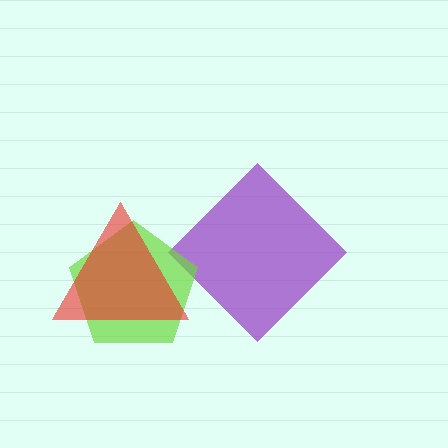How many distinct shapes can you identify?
There are 3 distinct shapes: a purple diamond, a lime pentagon, a red triangle.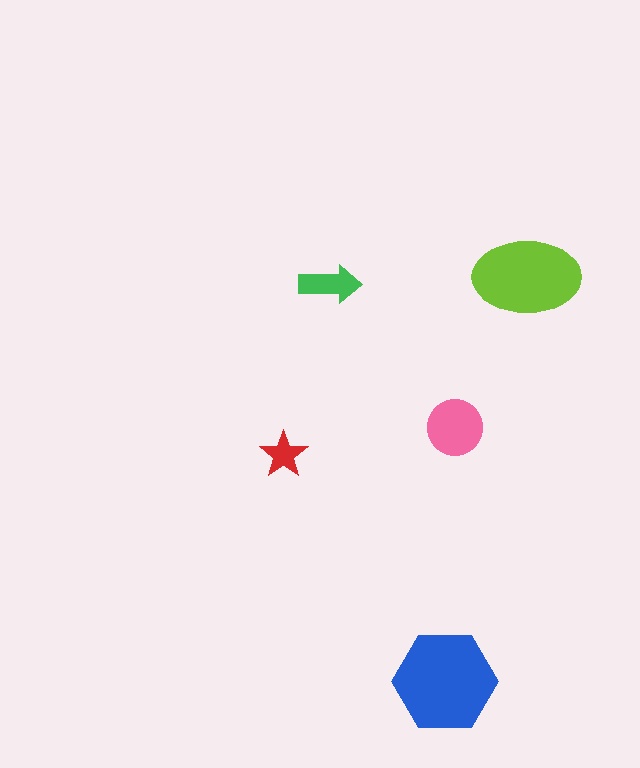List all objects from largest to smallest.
The blue hexagon, the lime ellipse, the pink circle, the green arrow, the red star.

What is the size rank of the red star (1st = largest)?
5th.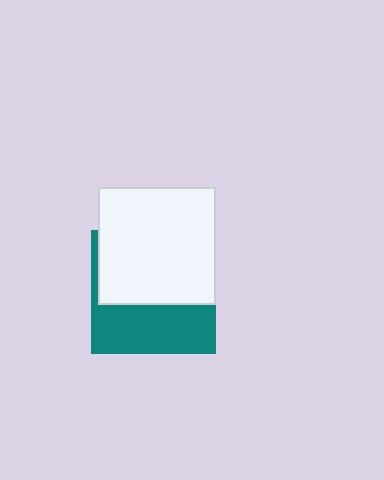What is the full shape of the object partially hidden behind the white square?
The partially hidden object is a teal square.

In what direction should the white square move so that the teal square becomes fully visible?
The white square should move up. That is the shortest direction to clear the overlap and leave the teal square fully visible.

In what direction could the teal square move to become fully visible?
The teal square could move down. That would shift it out from behind the white square entirely.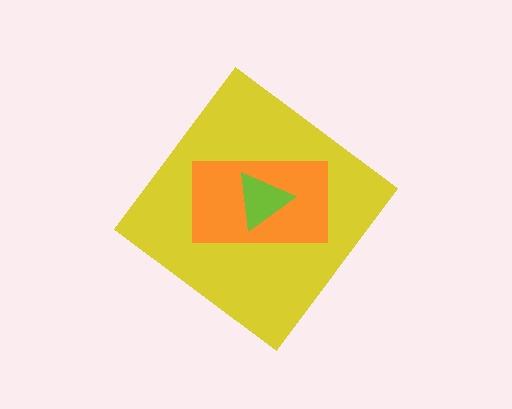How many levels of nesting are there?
3.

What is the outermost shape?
The yellow diamond.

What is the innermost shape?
The lime triangle.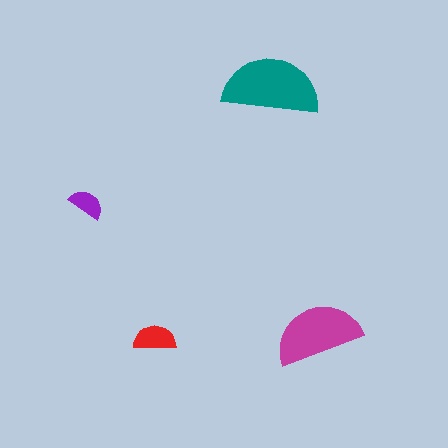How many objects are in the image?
There are 4 objects in the image.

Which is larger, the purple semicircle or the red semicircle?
The red one.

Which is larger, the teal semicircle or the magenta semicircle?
The teal one.